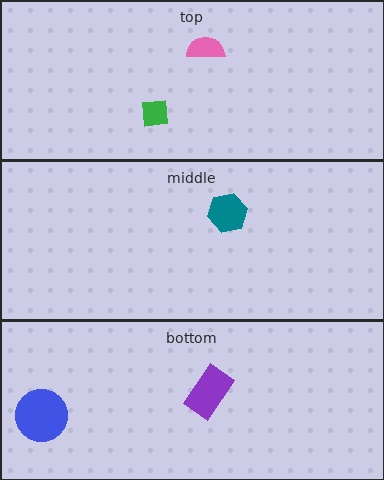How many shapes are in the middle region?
1.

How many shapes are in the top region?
2.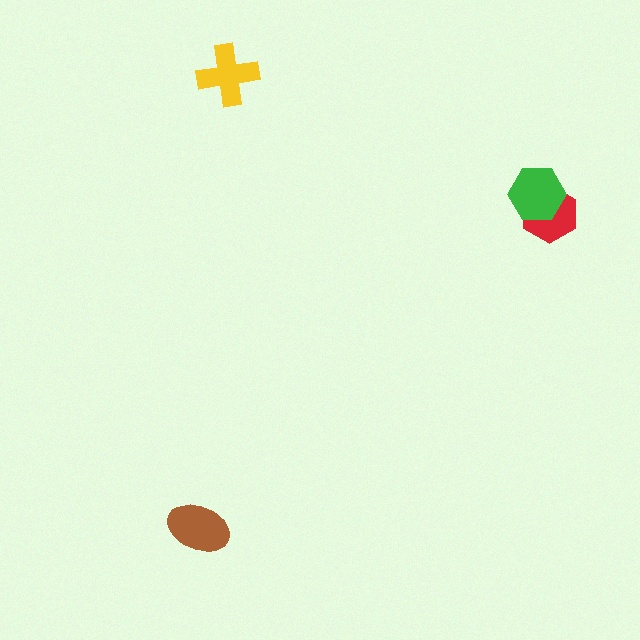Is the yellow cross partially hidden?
No, no other shape covers it.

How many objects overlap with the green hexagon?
1 object overlaps with the green hexagon.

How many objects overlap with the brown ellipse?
0 objects overlap with the brown ellipse.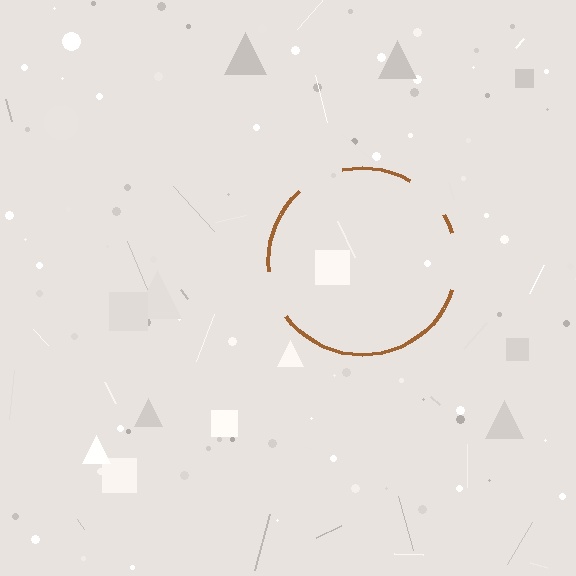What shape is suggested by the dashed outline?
The dashed outline suggests a circle.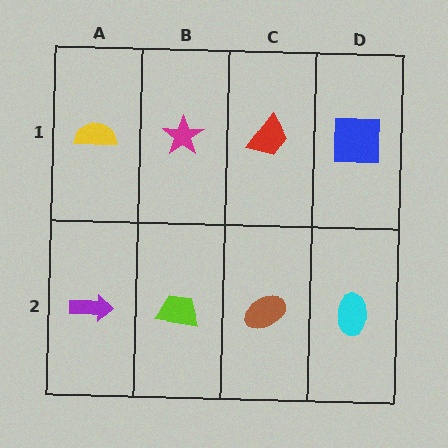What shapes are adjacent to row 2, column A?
A yellow semicircle (row 1, column A), a lime trapezoid (row 2, column B).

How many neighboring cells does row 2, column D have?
2.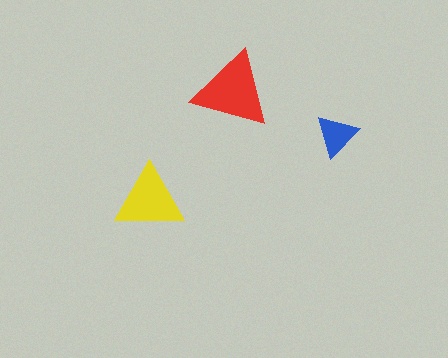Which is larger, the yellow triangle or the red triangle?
The red one.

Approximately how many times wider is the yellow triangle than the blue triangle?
About 1.5 times wider.